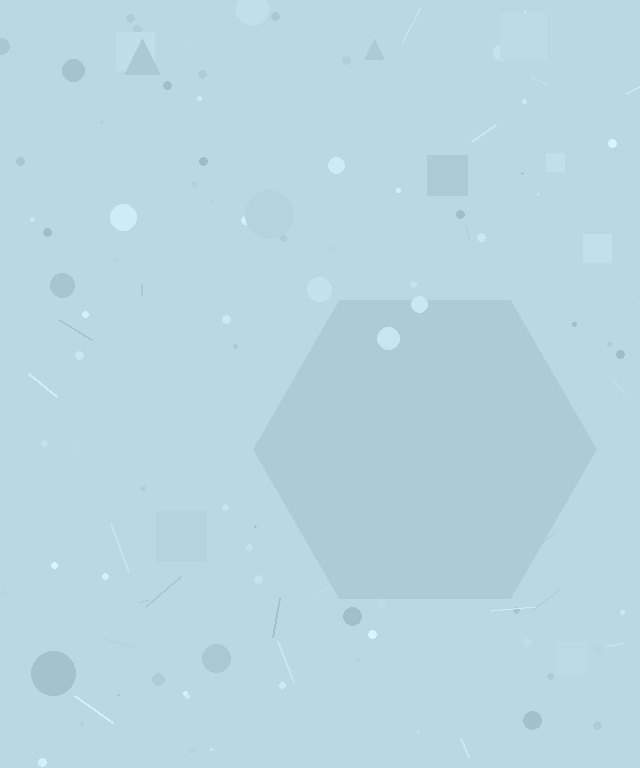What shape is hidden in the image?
A hexagon is hidden in the image.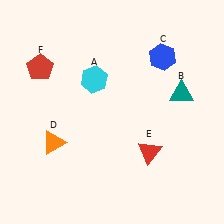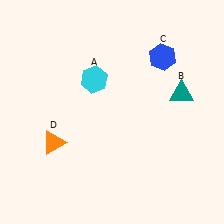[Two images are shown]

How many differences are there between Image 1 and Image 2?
There are 2 differences between the two images.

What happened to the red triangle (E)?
The red triangle (E) was removed in Image 2. It was in the bottom-right area of Image 1.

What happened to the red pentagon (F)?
The red pentagon (F) was removed in Image 2. It was in the top-left area of Image 1.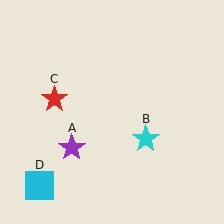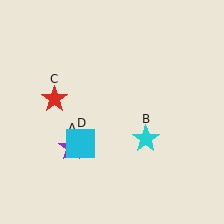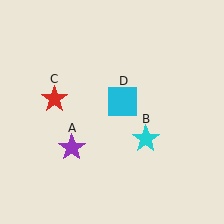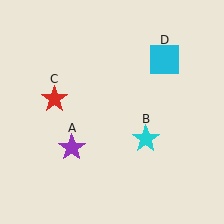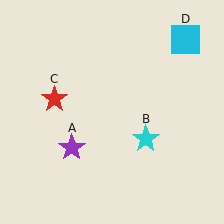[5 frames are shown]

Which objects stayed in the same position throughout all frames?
Purple star (object A) and cyan star (object B) and red star (object C) remained stationary.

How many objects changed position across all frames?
1 object changed position: cyan square (object D).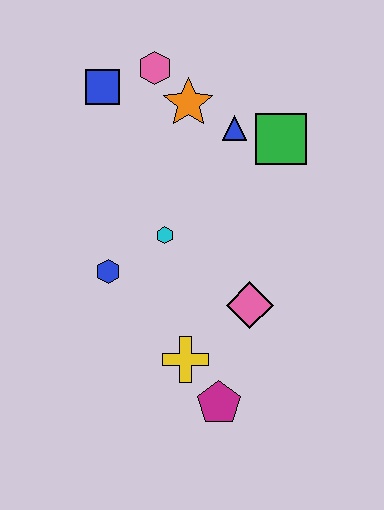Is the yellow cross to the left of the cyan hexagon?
No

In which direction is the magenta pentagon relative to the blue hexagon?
The magenta pentagon is below the blue hexagon.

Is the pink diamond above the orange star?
No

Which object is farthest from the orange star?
The magenta pentagon is farthest from the orange star.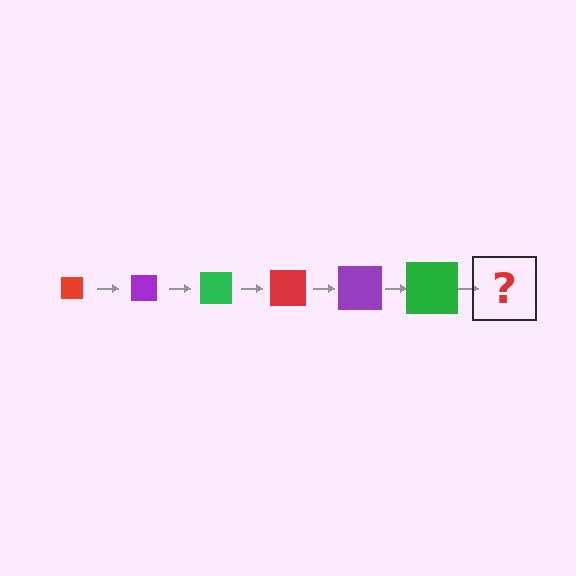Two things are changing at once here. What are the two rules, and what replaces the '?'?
The two rules are that the square grows larger each step and the color cycles through red, purple, and green. The '?' should be a red square, larger than the previous one.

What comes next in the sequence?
The next element should be a red square, larger than the previous one.